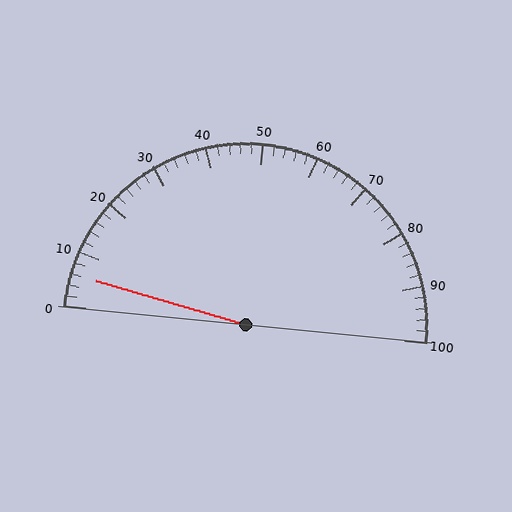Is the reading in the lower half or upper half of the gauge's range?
The reading is in the lower half of the range (0 to 100).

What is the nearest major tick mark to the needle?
The nearest major tick mark is 10.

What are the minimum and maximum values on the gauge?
The gauge ranges from 0 to 100.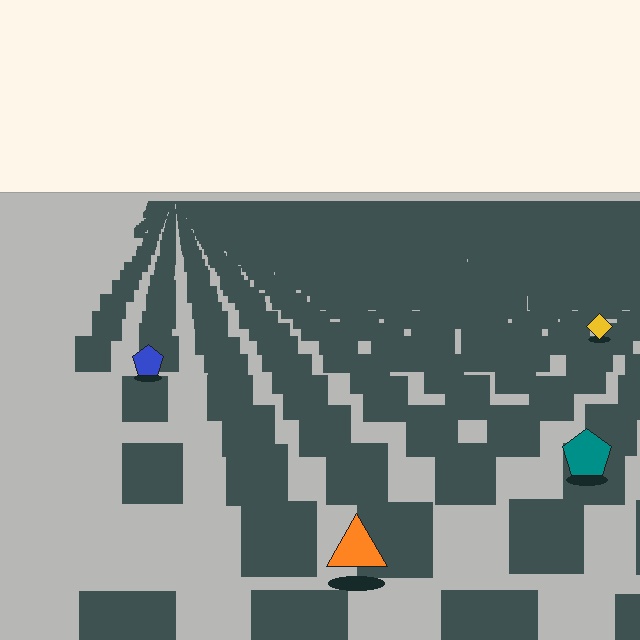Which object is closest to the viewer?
The orange triangle is closest. The texture marks near it are larger and more spread out.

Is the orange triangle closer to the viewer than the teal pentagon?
Yes. The orange triangle is closer — you can tell from the texture gradient: the ground texture is coarser near it.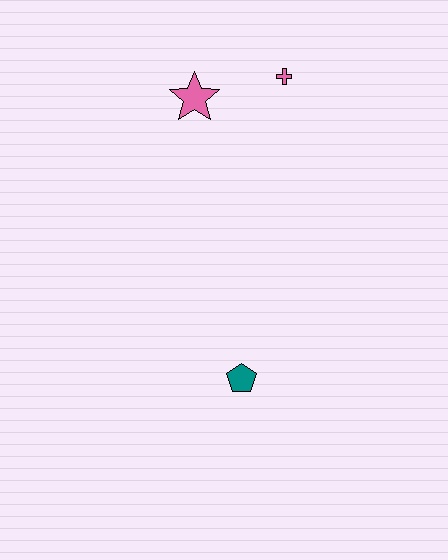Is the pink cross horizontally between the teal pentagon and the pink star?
No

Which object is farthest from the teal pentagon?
The pink cross is farthest from the teal pentagon.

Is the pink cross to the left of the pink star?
No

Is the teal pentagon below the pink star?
Yes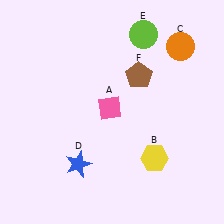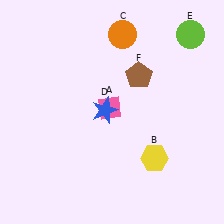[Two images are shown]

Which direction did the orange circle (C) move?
The orange circle (C) moved left.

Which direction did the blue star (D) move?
The blue star (D) moved up.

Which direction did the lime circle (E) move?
The lime circle (E) moved right.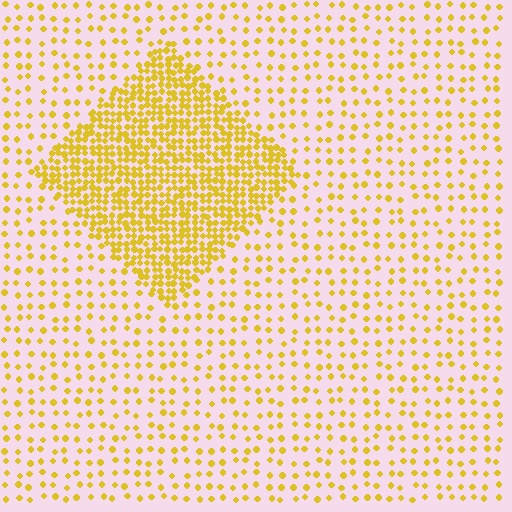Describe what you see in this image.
The image contains small yellow elements arranged at two different densities. A diamond-shaped region is visible where the elements are more densely packed than the surrounding area.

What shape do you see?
I see a diamond.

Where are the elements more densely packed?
The elements are more densely packed inside the diamond boundary.